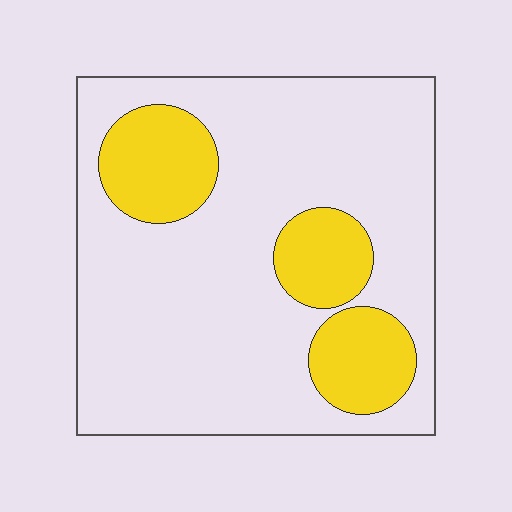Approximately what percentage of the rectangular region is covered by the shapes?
Approximately 20%.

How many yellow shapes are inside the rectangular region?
3.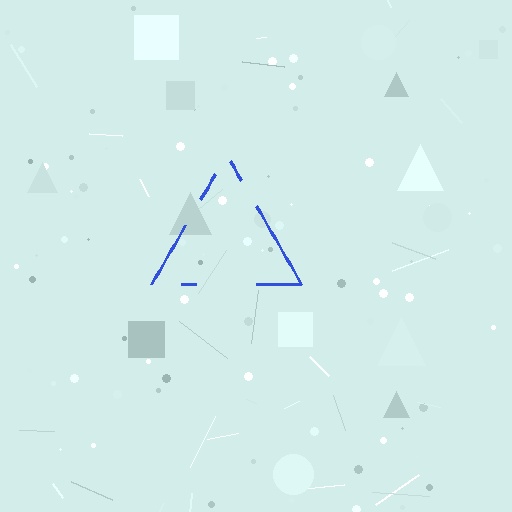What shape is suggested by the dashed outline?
The dashed outline suggests a triangle.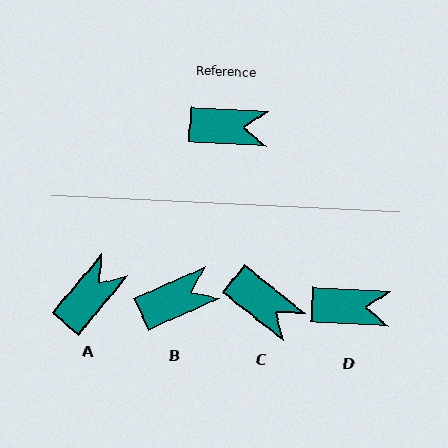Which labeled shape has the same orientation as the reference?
D.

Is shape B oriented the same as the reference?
No, it is off by about 28 degrees.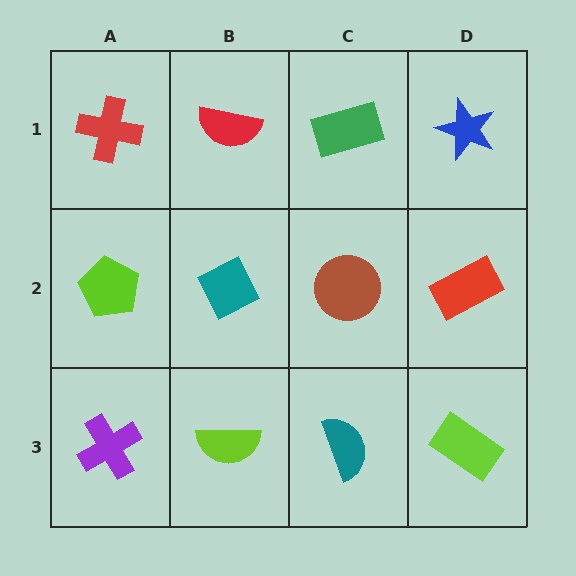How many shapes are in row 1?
4 shapes.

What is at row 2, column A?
A lime pentagon.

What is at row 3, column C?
A teal semicircle.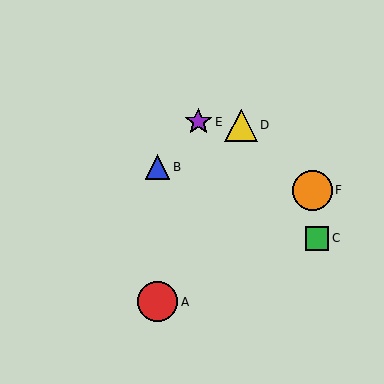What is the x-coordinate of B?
Object B is at x≈158.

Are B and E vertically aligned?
No, B is at x≈158 and E is at x≈198.